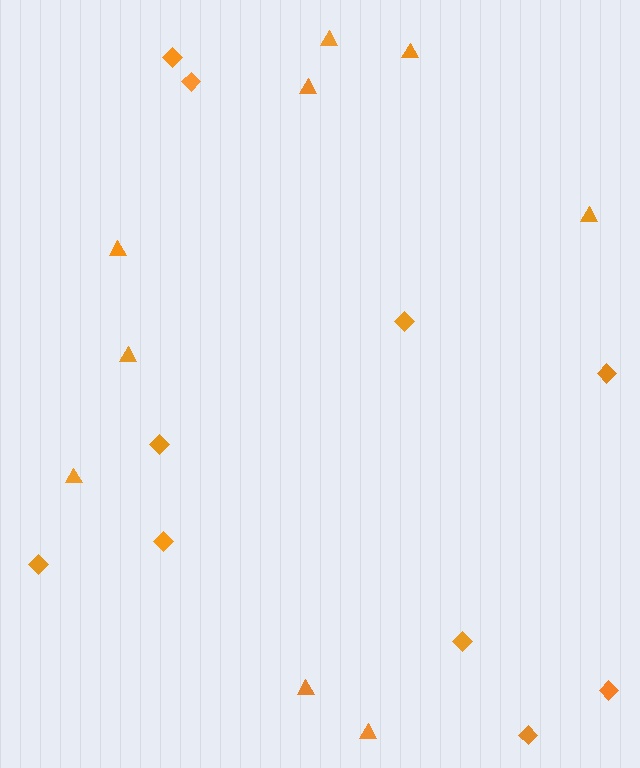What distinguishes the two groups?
There are 2 groups: one group of triangles (9) and one group of diamonds (10).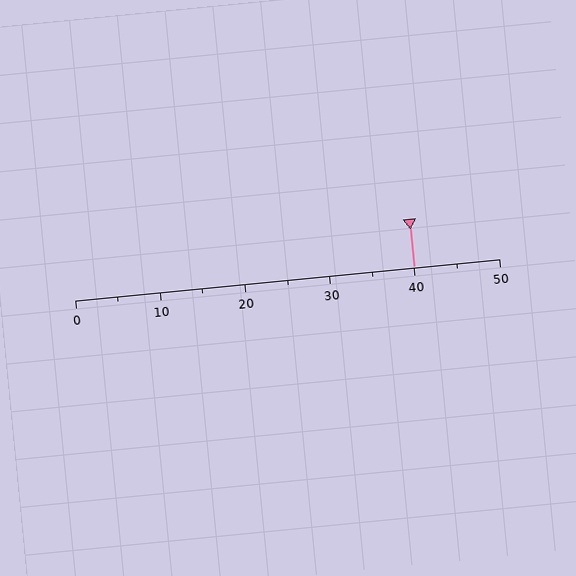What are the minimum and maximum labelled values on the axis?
The axis runs from 0 to 50.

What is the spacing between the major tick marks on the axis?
The major ticks are spaced 10 apart.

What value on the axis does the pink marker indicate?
The marker indicates approximately 40.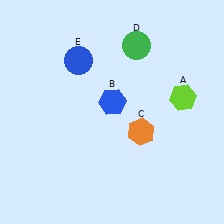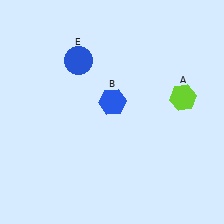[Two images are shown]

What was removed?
The green circle (D), the orange hexagon (C) were removed in Image 2.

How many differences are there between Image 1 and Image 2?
There are 2 differences between the two images.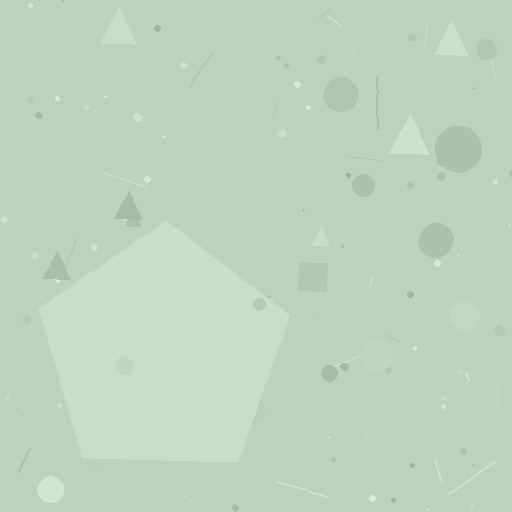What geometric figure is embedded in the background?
A pentagon is embedded in the background.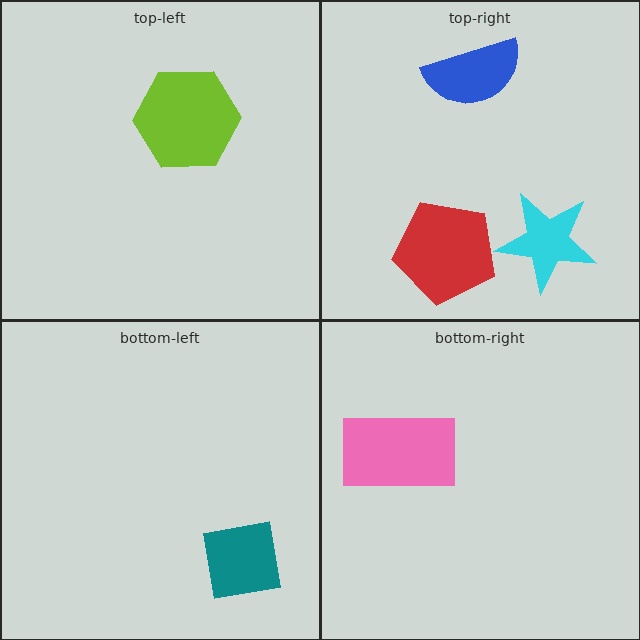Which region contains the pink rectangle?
The bottom-right region.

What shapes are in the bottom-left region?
The teal square.